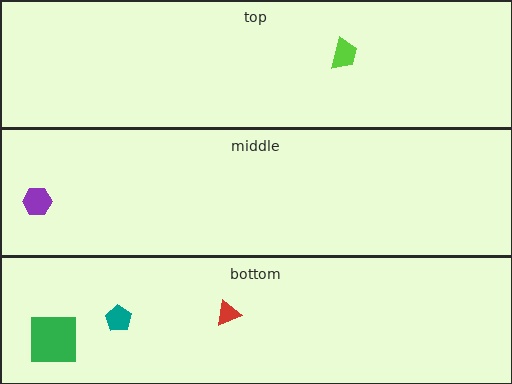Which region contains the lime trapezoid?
The top region.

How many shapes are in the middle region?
1.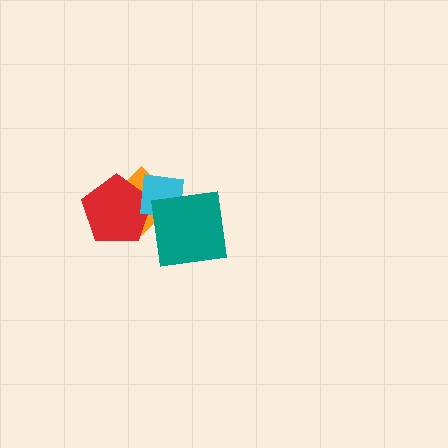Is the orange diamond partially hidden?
Yes, it is partially covered by another shape.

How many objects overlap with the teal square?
3 objects overlap with the teal square.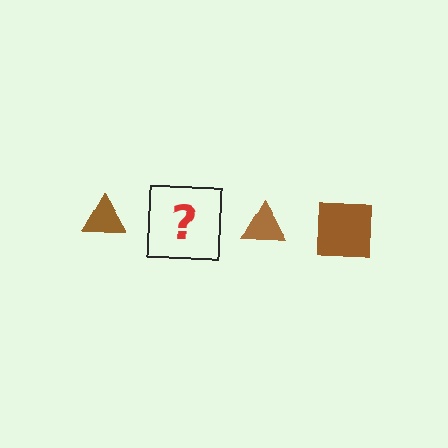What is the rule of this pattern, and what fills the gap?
The rule is that the pattern cycles through triangle, square shapes in brown. The gap should be filled with a brown square.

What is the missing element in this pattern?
The missing element is a brown square.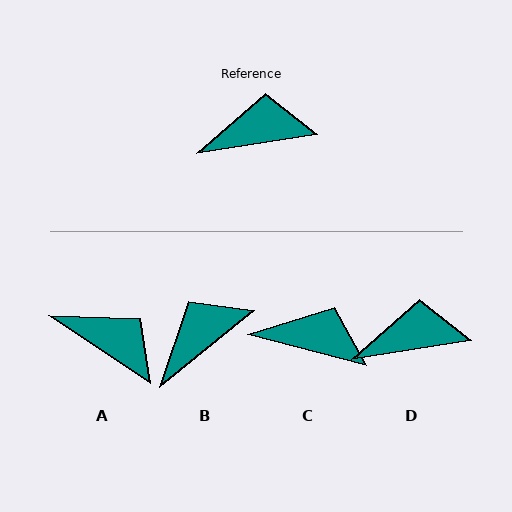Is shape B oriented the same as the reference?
No, it is off by about 30 degrees.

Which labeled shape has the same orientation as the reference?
D.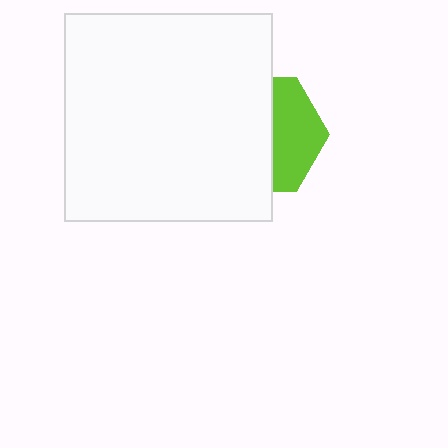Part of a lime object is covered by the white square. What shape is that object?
It is a hexagon.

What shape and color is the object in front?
The object in front is a white square.